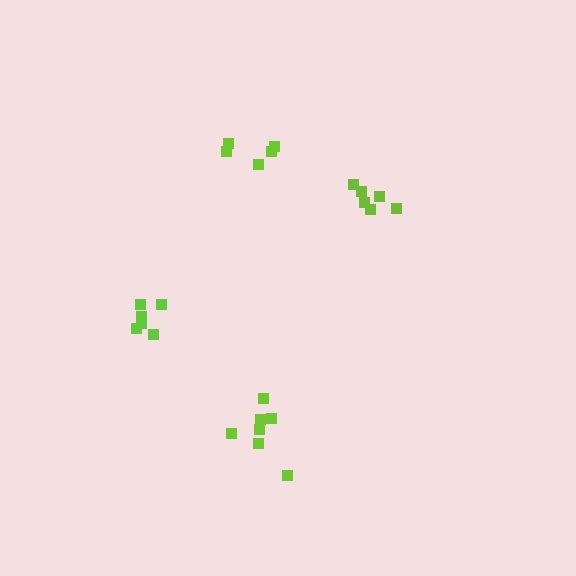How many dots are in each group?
Group 1: 6 dots, Group 2: 6 dots, Group 3: 7 dots, Group 4: 5 dots (24 total).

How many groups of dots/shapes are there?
There are 4 groups.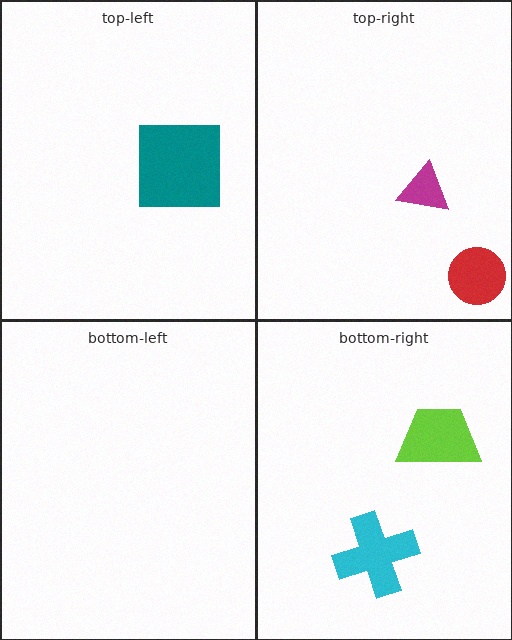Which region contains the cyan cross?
The bottom-right region.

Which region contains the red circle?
The top-right region.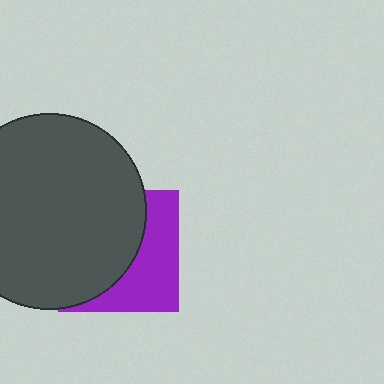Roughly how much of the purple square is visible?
A small part of it is visible (roughly 41%).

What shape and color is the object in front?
The object in front is a dark gray circle.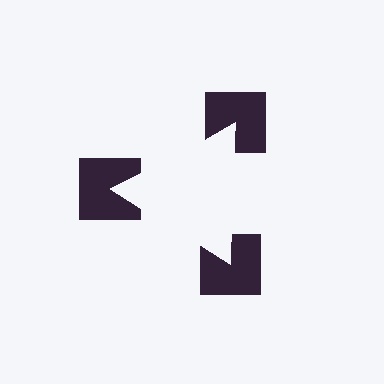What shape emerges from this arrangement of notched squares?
An illusory triangle — its edges are inferred from the aligned wedge cuts in the notched squares, not physically drawn.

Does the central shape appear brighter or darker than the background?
It typically appears slightly brighter than the background, even though no actual brightness change is drawn.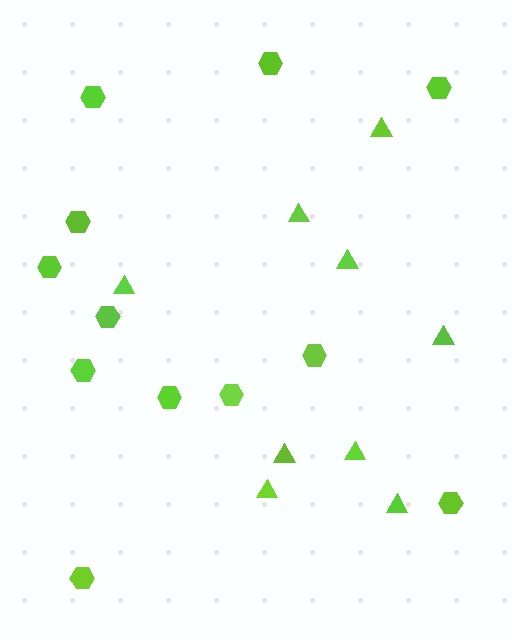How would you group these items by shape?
There are 2 groups: one group of triangles (9) and one group of hexagons (12).